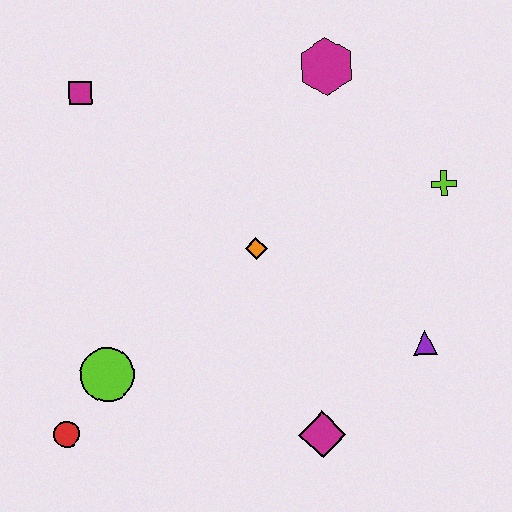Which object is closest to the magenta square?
The orange diamond is closest to the magenta square.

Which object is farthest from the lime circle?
The lime cross is farthest from the lime circle.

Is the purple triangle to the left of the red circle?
No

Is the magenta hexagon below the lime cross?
No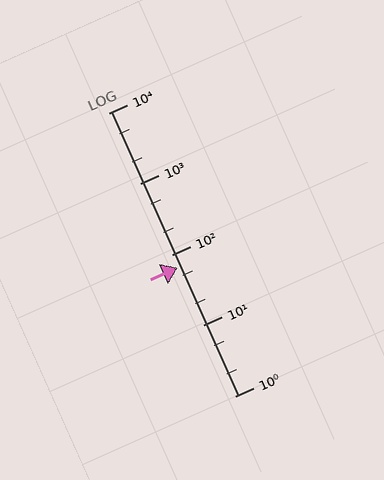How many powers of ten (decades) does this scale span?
The scale spans 4 decades, from 1 to 10000.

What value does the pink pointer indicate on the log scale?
The pointer indicates approximately 65.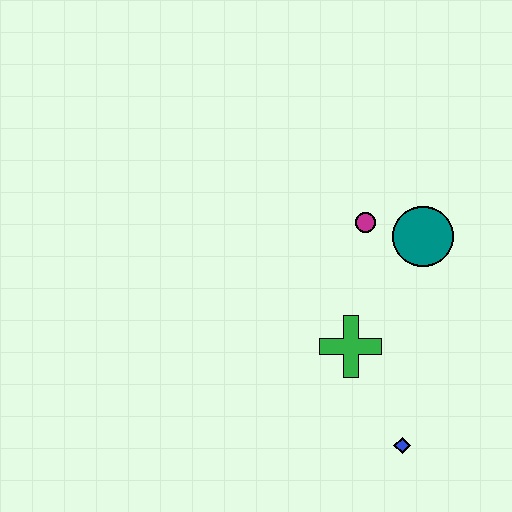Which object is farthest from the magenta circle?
The blue diamond is farthest from the magenta circle.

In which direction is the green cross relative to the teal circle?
The green cross is below the teal circle.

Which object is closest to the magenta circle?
The teal circle is closest to the magenta circle.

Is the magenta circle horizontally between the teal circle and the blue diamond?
No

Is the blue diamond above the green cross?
No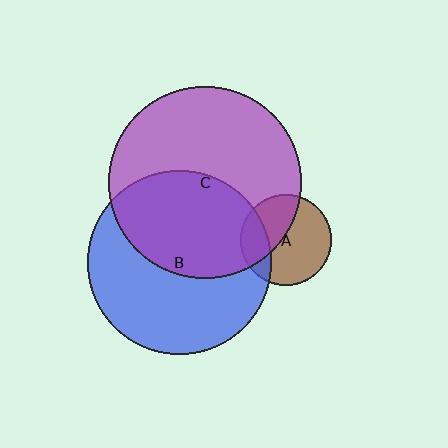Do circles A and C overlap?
Yes.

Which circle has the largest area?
Circle C (purple).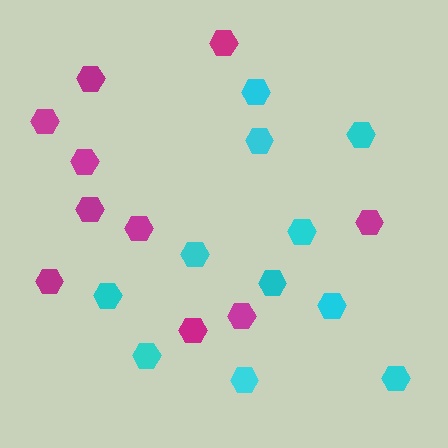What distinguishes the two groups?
There are 2 groups: one group of cyan hexagons (11) and one group of magenta hexagons (10).